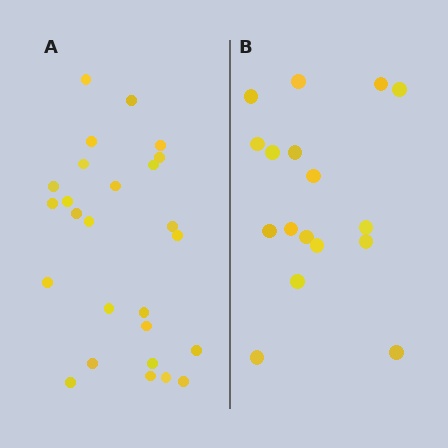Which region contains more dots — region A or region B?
Region A (the left region) has more dots.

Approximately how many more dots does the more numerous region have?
Region A has roughly 8 or so more dots than region B.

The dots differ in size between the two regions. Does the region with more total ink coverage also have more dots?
No. Region B has more total ink coverage because its dots are larger, but region A actually contains more individual dots. Total area can be misleading — the number of items is what matters here.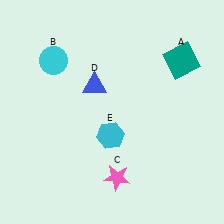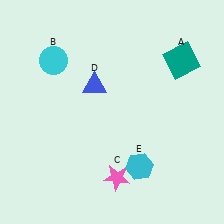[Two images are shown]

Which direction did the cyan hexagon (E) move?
The cyan hexagon (E) moved down.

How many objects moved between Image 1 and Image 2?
1 object moved between the two images.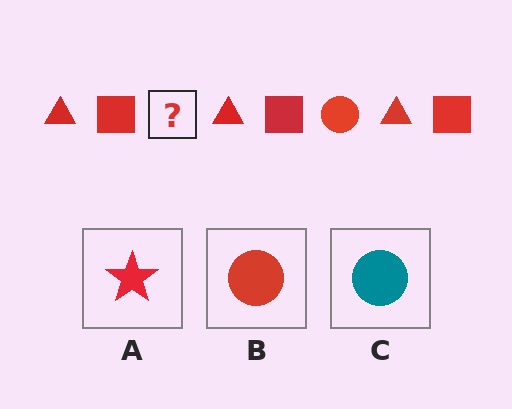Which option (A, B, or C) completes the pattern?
B.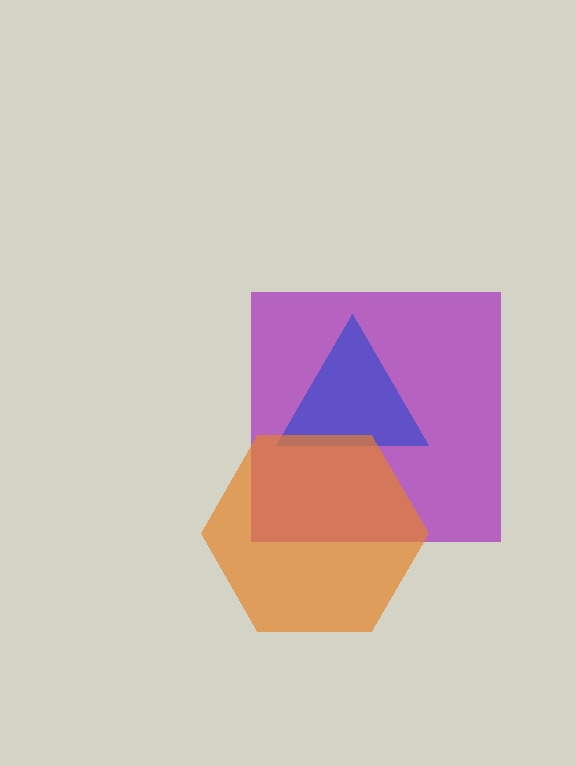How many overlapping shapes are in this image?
There are 3 overlapping shapes in the image.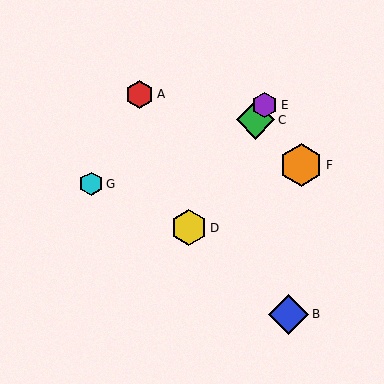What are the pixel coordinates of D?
Object D is at (189, 228).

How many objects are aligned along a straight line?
3 objects (C, D, E) are aligned along a straight line.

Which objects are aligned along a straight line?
Objects C, D, E are aligned along a straight line.